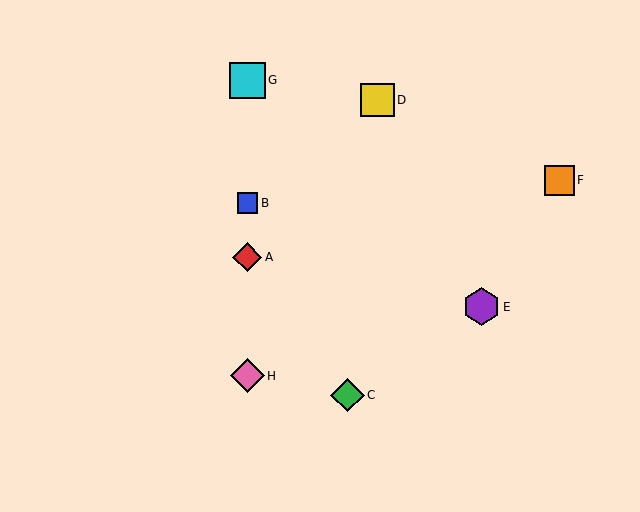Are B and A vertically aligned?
Yes, both are at x≈247.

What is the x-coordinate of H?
Object H is at x≈247.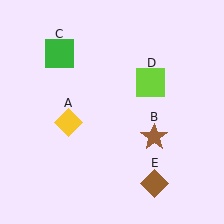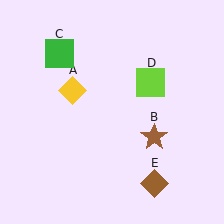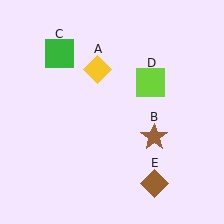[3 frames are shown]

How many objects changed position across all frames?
1 object changed position: yellow diamond (object A).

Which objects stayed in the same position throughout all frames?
Brown star (object B) and green square (object C) and lime square (object D) and brown diamond (object E) remained stationary.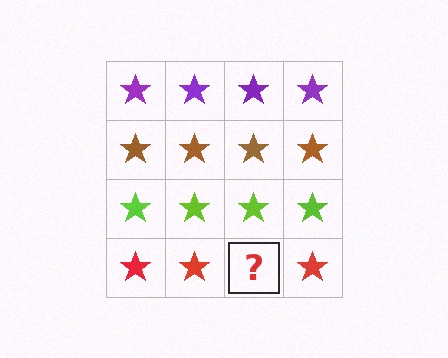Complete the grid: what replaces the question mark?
The question mark should be replaced with a red star.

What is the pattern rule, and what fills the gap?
The rule is that each row has a consistent color. The gap should be filled with a red star.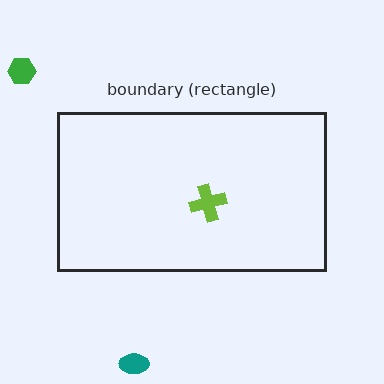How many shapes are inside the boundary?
1 inside, 2 outside.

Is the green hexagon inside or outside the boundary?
Outside.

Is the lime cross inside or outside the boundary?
Inside.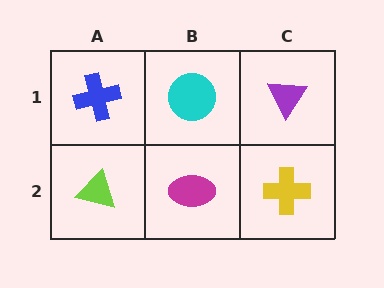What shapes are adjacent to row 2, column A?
A blue cross (row 1, column A), a magenta ellipse (row 2, column B).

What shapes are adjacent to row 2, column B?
A cyan circle (row 1, column B), a lime triangle (row 2, column A), a yellow cross (row 2, column C).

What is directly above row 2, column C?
A purple triangle.